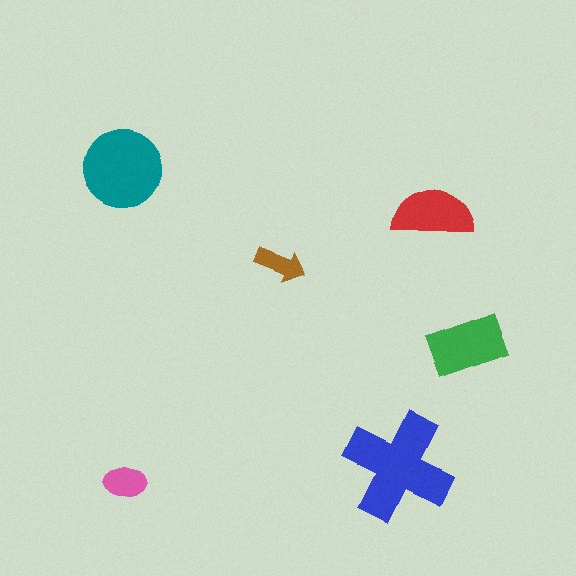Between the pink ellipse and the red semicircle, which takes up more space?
The red semicircle.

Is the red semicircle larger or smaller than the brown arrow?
Larger.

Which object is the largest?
The blue cross.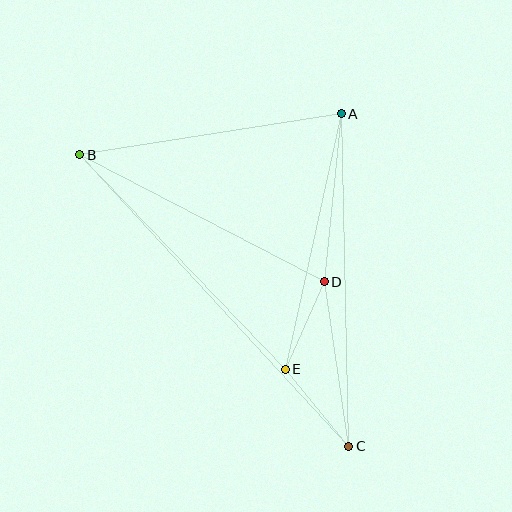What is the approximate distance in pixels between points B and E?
The distance between B and E is approximately 297 pixels.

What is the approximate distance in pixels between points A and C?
The distance between A and C is approximately 333 pixels.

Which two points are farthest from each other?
Points B and C are farthest from each other.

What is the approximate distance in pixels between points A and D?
The distance between A and D is approximately 169 pixels.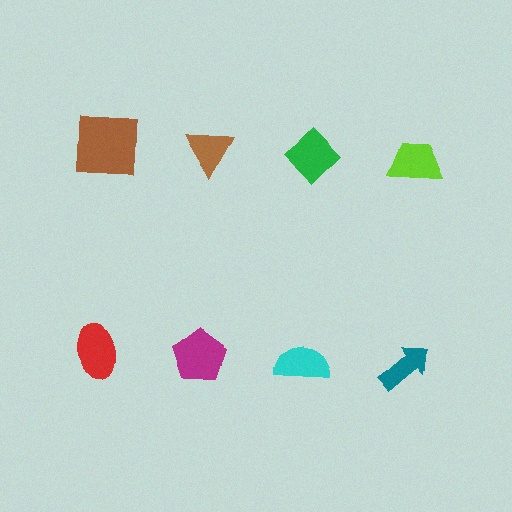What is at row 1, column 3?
A green diamond.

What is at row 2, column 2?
A magenta pentagon.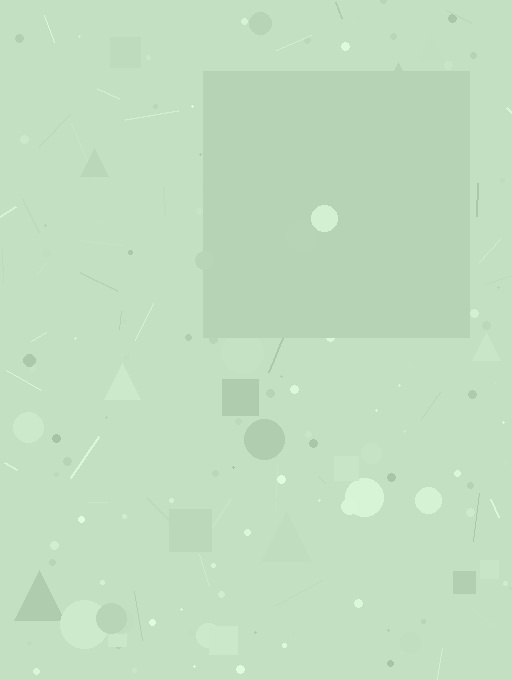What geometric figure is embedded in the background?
A square is embedded in the background.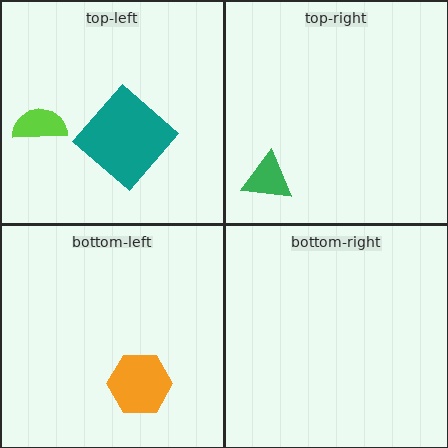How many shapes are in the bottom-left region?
1.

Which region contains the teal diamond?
The top-left region.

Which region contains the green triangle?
The top-right region.